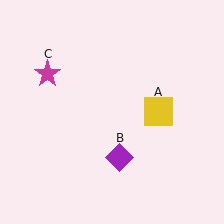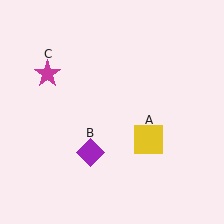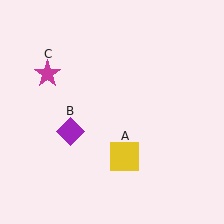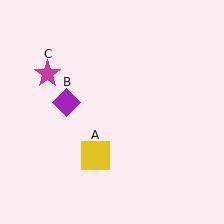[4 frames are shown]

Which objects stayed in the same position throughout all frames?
Magenta star (object C) remained stationary.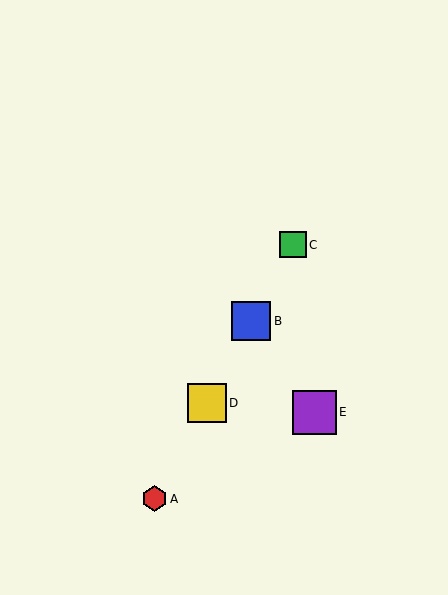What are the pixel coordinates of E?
Object E is at (314, 412).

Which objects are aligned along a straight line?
Objects A, B, C, D are aligned along a straight line.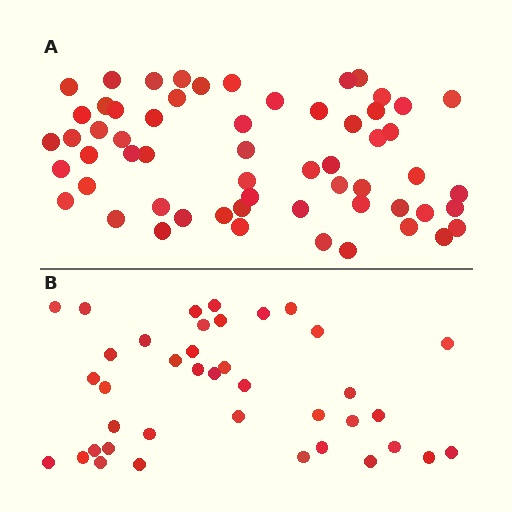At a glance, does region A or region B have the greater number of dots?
Region A (the top region) has more dots.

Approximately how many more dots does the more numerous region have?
Region A has approximately 20 more dots than region B.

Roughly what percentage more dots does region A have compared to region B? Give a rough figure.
About 50% more.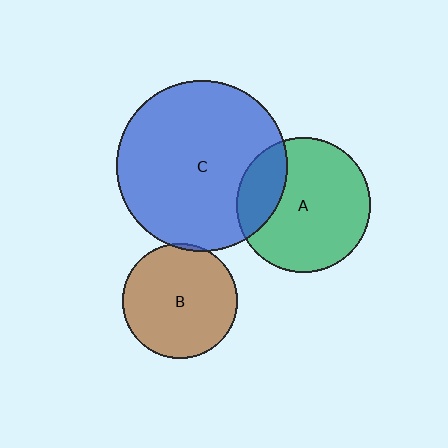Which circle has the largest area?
Circle C (blue).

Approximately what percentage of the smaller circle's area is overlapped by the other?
Approximately 25%.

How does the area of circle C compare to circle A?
Approximately 1.6 times.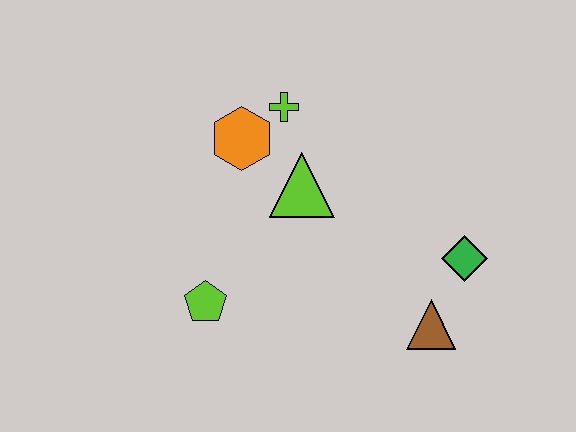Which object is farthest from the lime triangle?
The brown triangle is farthest from the lime triangle.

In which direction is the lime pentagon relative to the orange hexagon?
The lime pentagon is below the orange hexagon.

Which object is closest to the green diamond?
The brown triangle is closest to the green diamond.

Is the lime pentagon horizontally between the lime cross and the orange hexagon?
No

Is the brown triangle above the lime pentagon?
No